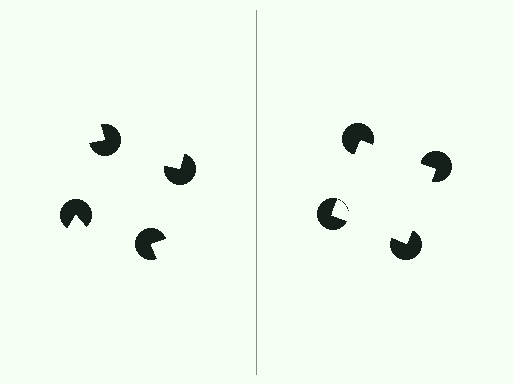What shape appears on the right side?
An illusory square.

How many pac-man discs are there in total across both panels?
8 — 4 on each side.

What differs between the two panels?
The pac-man discs are positioned identically on both sides; only the wedge orientations differ. On the right they align to a square; on the left they are misaligned.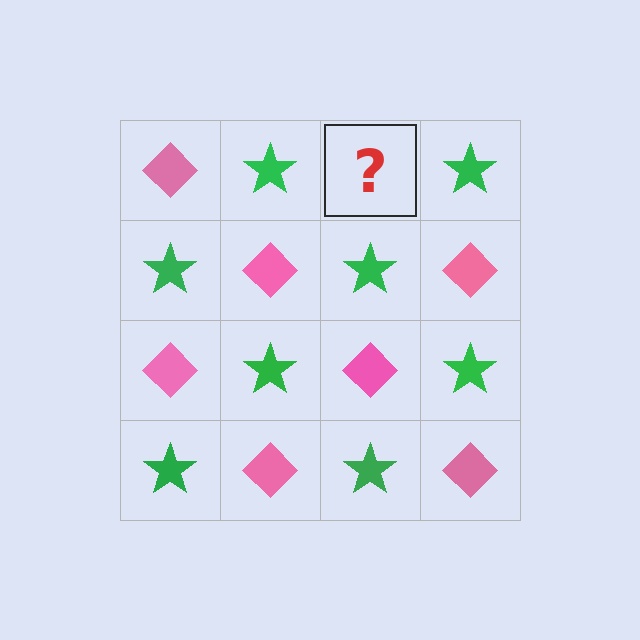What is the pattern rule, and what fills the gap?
The rule is that it alternates pink diamond and green star in a checkerboard pattern. The gap should be filled with a pink diamond.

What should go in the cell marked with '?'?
The missing cell should contain a pink diamond.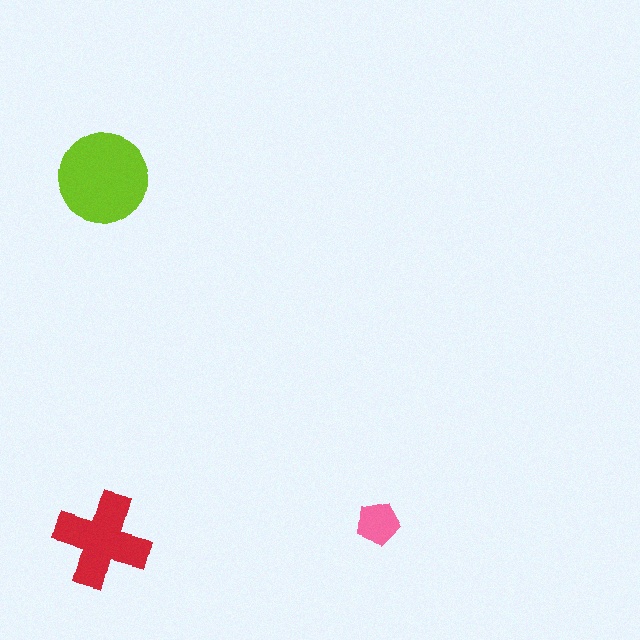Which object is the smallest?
The pink pentagon.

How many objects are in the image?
There are 3 objects in the image.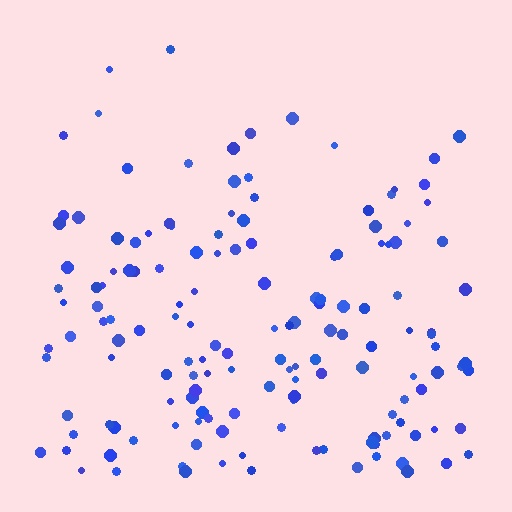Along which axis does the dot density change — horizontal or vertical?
Vertical.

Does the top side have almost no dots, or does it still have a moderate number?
Still a moderate number, just noticeably fewer than the bottom.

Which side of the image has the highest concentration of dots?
The bottom.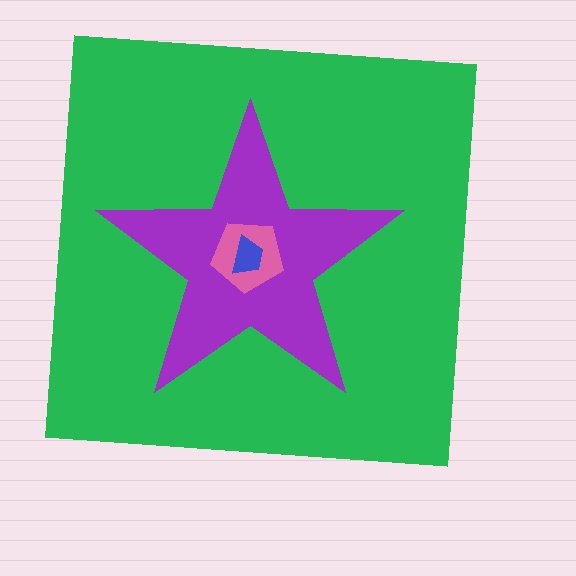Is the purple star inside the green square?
Yes.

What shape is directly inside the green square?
The purple star.